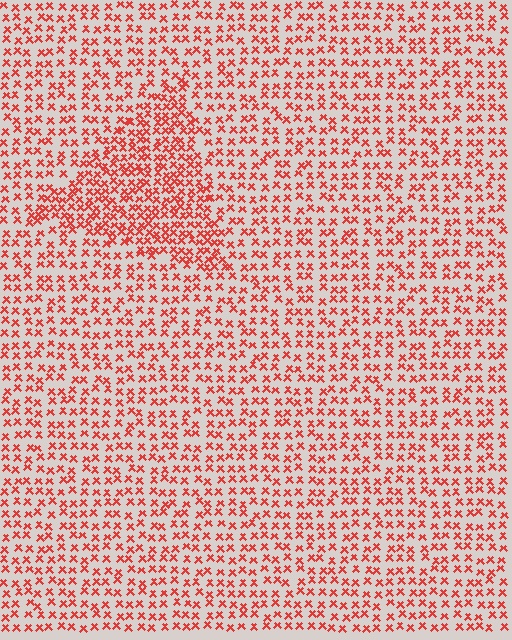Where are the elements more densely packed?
The elements are more densely packed inside the triangle boundary.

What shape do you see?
I see a triangle.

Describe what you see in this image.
The image contains small red elements arranged at two different densities. A triangle-shaped region is visible where the elements are more densely packed than the surrounding area.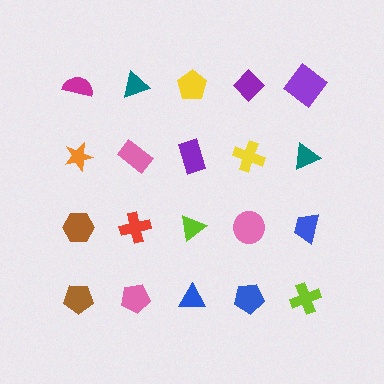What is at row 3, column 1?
A brown hexagon.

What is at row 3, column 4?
A pink circle.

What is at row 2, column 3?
A purple rectangle.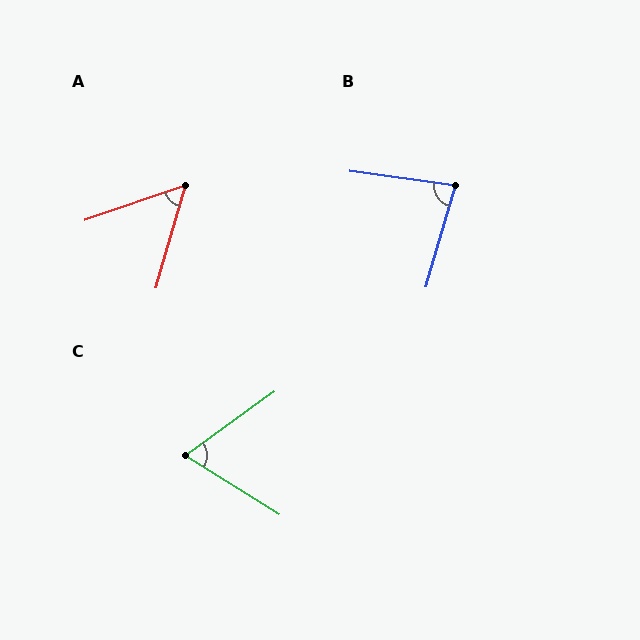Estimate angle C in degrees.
Approximately 68 degrees.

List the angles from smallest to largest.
A (55°), C (68°), B (82°).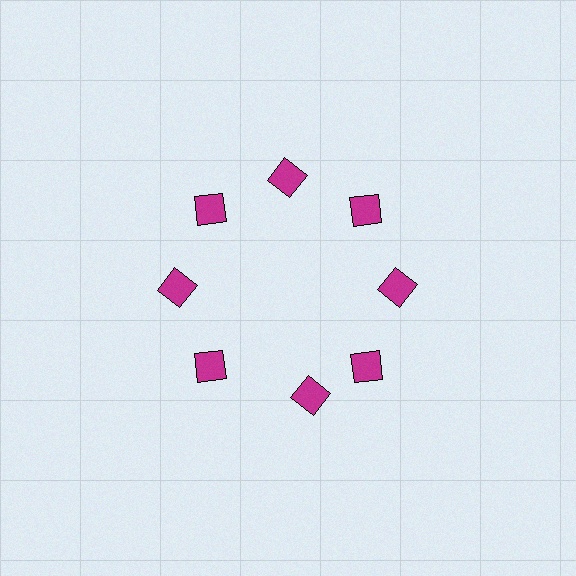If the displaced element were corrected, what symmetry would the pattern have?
It would have 8-fold rotational symmetry — the pattern would map onto itself every 45 degrees.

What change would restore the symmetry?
The symmetry would be restored by rotating it back into even spacing with its neighbors so that all 8 squares sit at equal angles and equal distance from the center.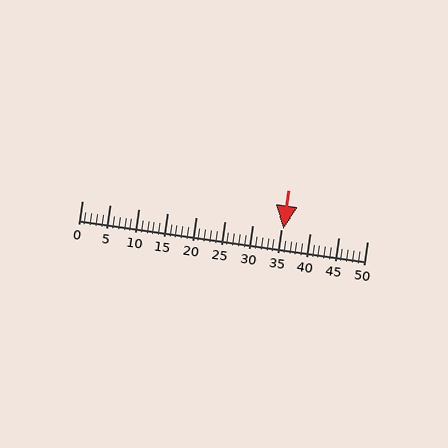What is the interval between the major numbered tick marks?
The major tick marks are spaced 5 units apart.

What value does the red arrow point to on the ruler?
The red arrow points to approximately 35.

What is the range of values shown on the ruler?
The ruler shows values from 0 to 50.